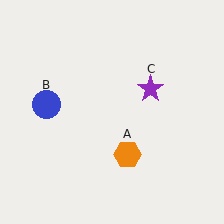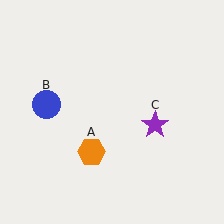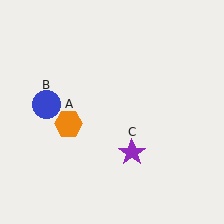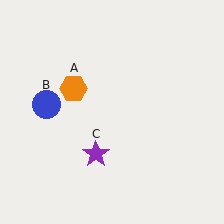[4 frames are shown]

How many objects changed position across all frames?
2 objects changed position: orange hexagon (object A), purple star (object C).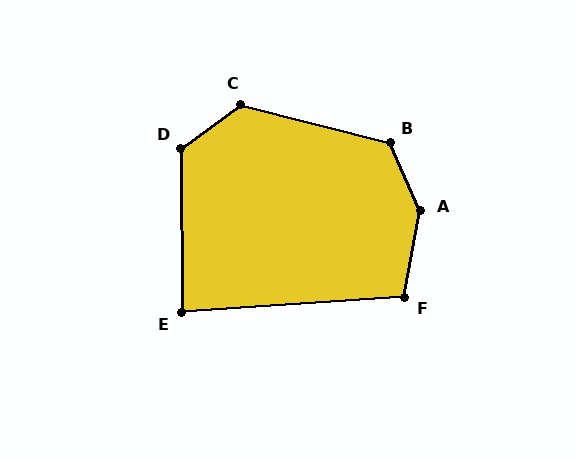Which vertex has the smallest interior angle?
E, at approximately 87 degrees.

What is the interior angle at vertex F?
Approximately 105 degrees (obtuse).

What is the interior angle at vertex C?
Approximately 129 degrees (obtuse).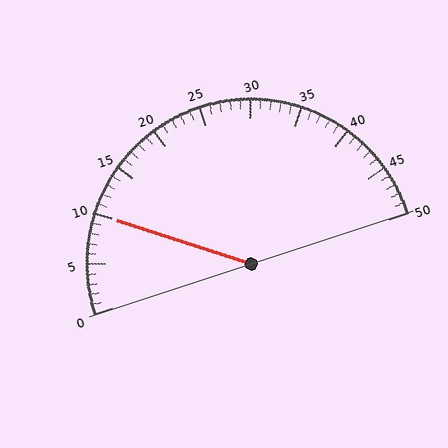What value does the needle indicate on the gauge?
The needle indicates approximately 10.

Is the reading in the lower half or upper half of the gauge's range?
The reading is in the lower half of the range (0 to 50).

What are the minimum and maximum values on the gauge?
The gauge ranges from 0 to 50.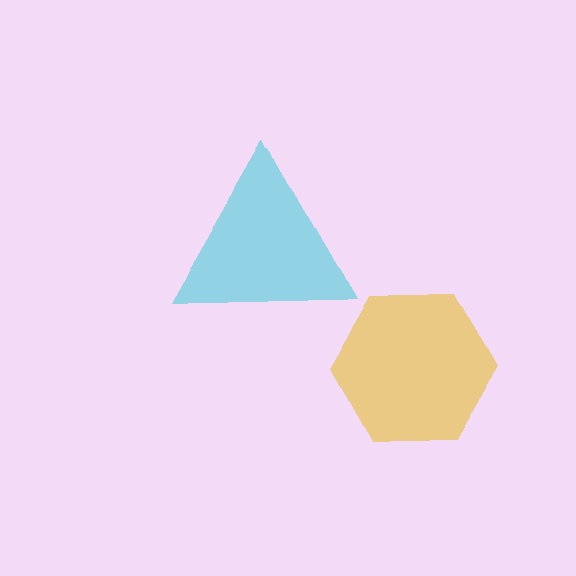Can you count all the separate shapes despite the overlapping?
Yes, there are 2 separate shapes.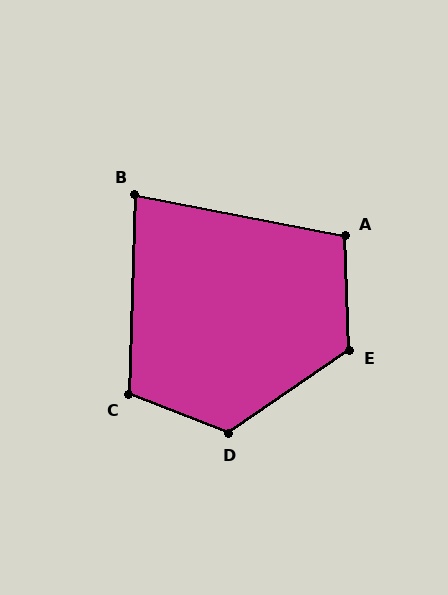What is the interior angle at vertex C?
Approximately 109 degrees (obtuse).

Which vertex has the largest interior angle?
D, at approximately 124 degrees.